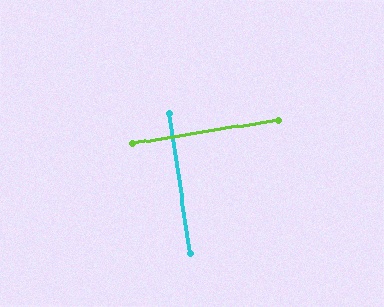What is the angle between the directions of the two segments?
Approximately 89 degrees.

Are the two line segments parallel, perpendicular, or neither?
Perpendicular — they meet at approximately 89°.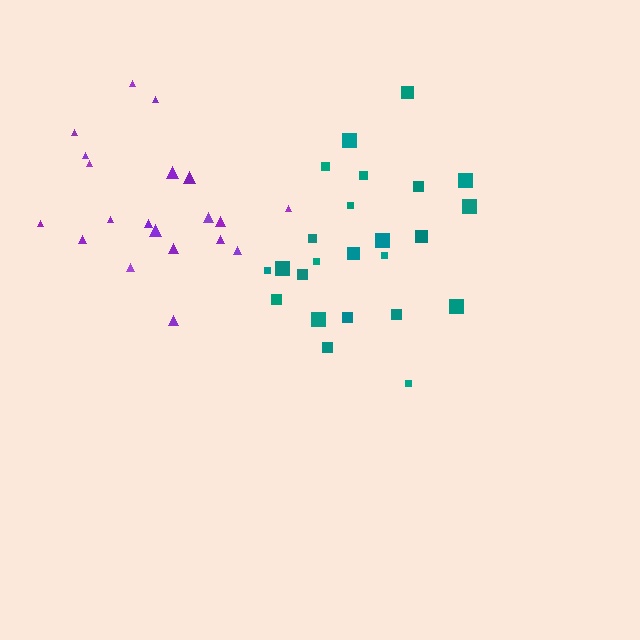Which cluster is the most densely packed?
Teal.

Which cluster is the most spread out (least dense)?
Purple.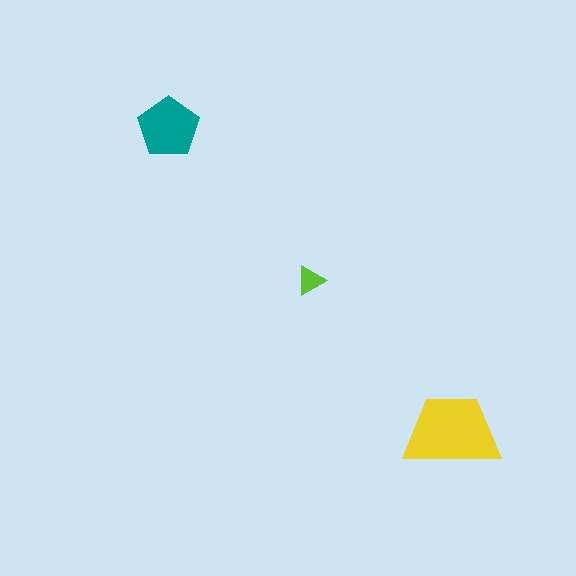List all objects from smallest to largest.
The lime triangle, the teal pentagon, the yellow trapezoid.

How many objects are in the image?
There are 3 objects in the image.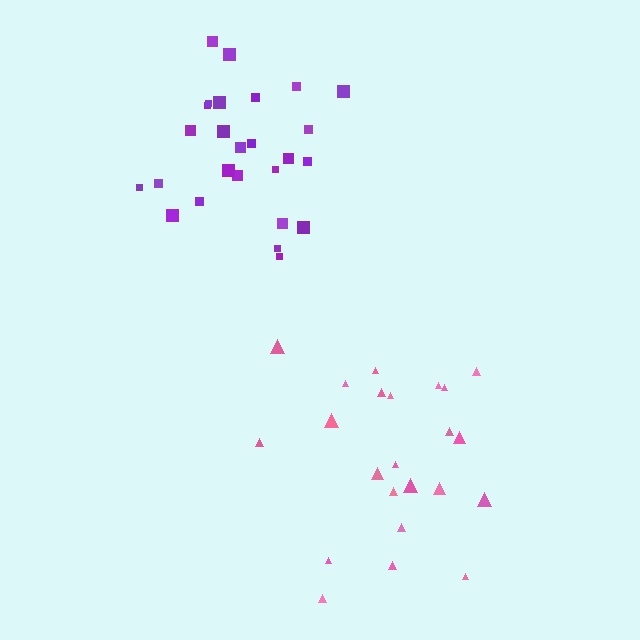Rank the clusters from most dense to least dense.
purple, pink.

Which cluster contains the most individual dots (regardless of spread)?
Purple (26).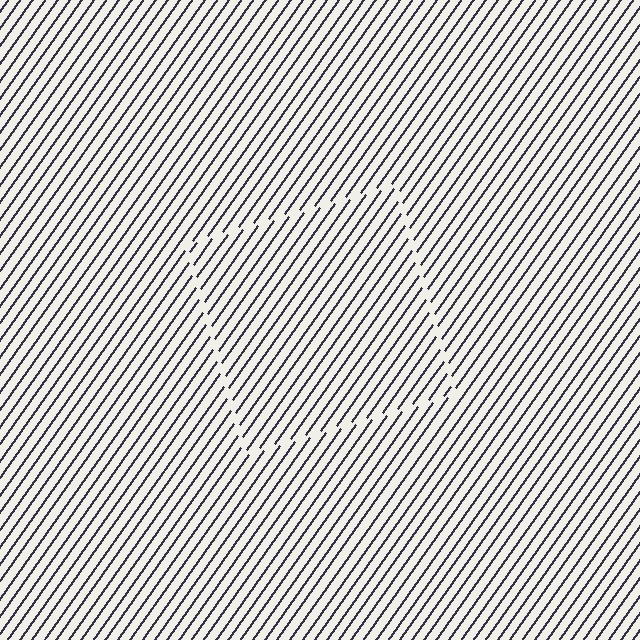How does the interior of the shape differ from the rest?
The interior of the shape contains the same grating, shifted by half a period — the contour is defined by the phase discontinuity where line-ends from the inner and outer gratings abut.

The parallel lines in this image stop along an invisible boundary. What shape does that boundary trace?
An illusory square. The interior of the shape contains the same grating, shifted by half a period — the contour is defined by the phase discontinuity where line-ends from the inner and outer gratings abut.